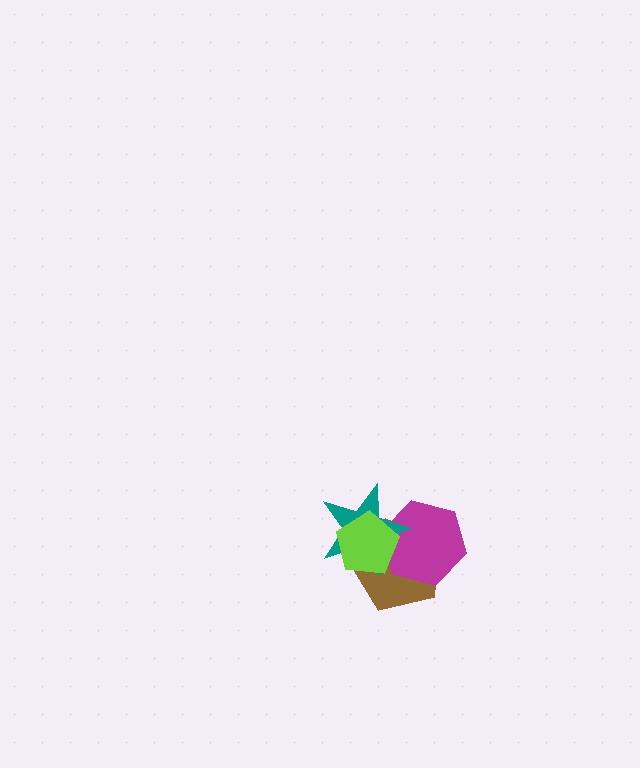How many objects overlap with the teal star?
3 objects overlap with the teal star.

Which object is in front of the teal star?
The lime pentagon is in front of the teal star.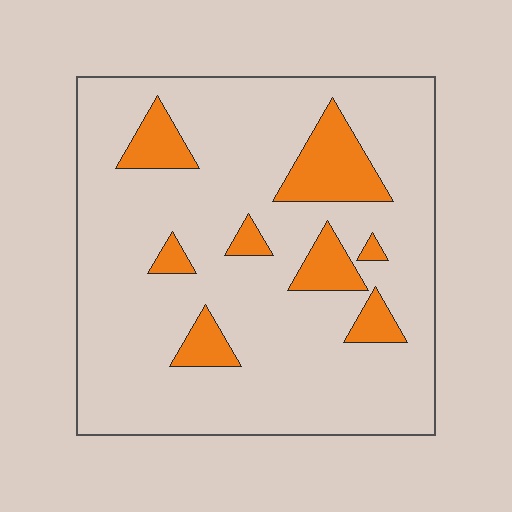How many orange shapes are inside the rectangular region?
8.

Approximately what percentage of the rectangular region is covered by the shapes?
Approximately 15%.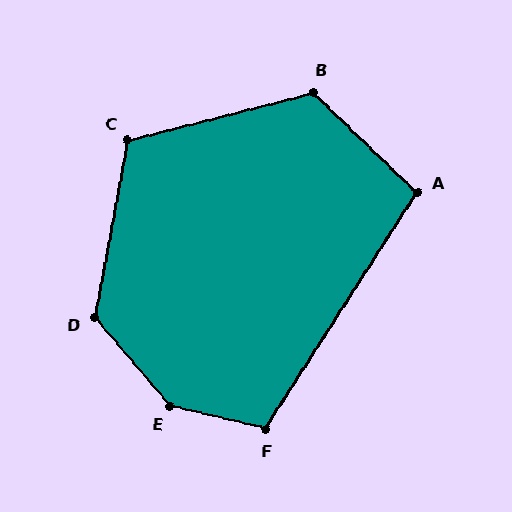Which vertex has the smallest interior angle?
A, at approximately 101 degrees.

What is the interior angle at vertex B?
Approximately 122 degrees (obtuse).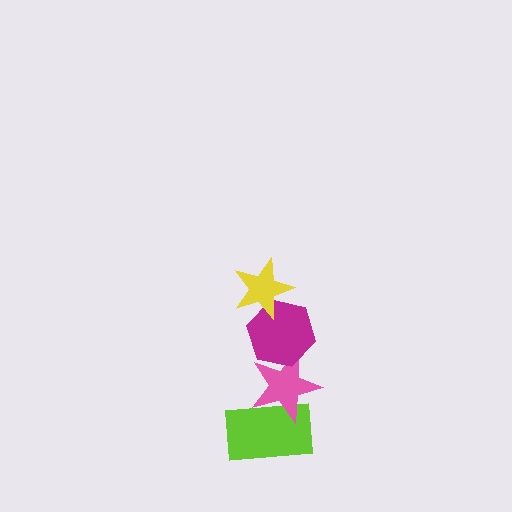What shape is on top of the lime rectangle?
The pink star is on top of the lime rectangle.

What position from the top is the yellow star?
The yellow star is 1st from the top.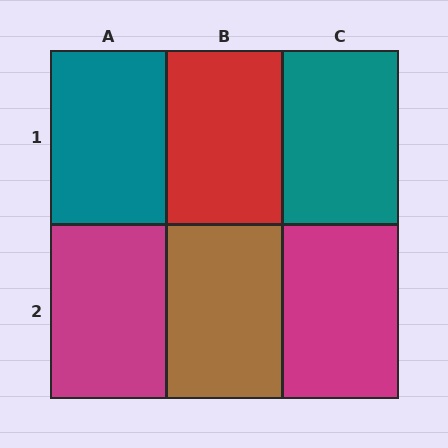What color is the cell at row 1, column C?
Teal.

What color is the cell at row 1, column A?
Teal.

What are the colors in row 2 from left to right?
Magenta, brown, magenta.